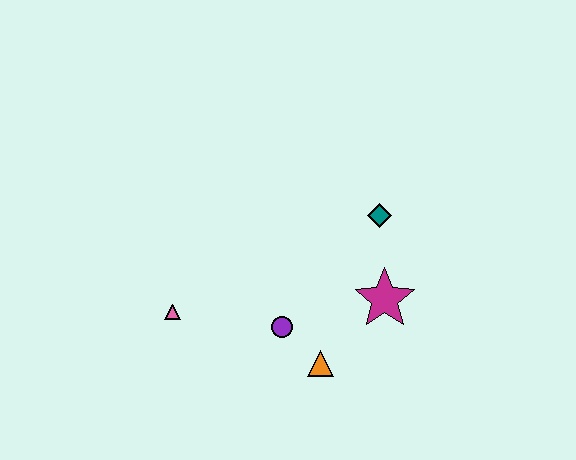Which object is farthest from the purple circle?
The teal diamond is farthest from the purple circle.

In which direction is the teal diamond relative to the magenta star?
The teal diamond is above the magenta star.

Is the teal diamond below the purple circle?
No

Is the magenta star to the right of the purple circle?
Yes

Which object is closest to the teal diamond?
The magenta star is closest to the teal diamond.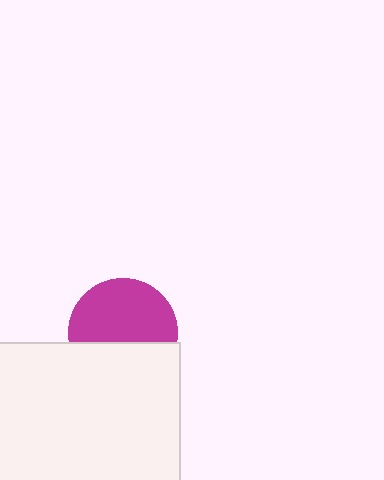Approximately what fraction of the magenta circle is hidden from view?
Roughly 40% of the magenta circle is hidden behind the white rectangle.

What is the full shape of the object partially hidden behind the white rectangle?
The partially hidden object is a magenta circle.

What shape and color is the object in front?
The object in front is a white rectangle.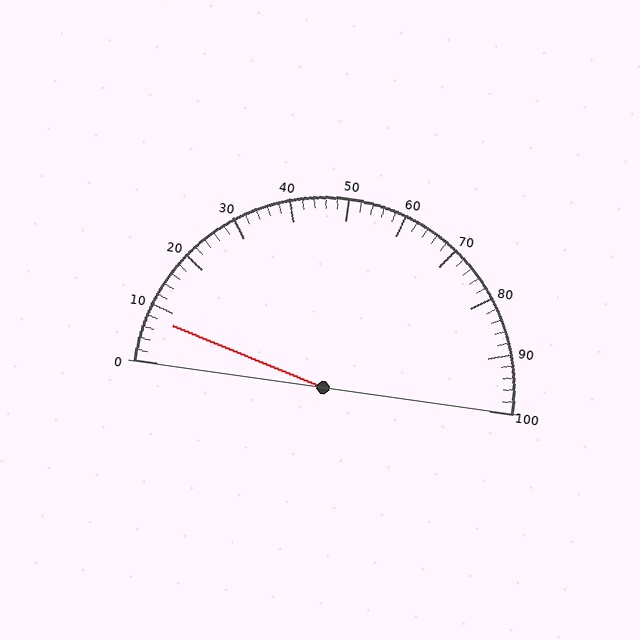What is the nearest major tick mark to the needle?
The nearest major tick mark is 10.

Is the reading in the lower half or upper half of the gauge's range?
The reading is in the lower half of the range (0 to 100).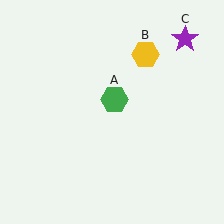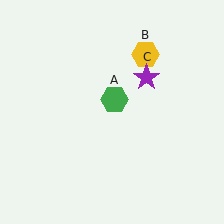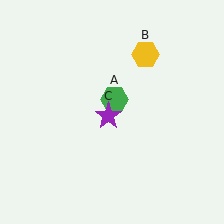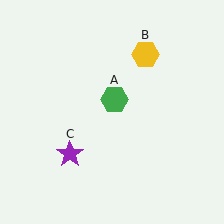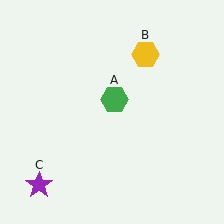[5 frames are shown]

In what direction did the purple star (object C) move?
The purple star (object C) moved down and to the left.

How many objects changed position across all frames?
1 object changed position: purple star (object C).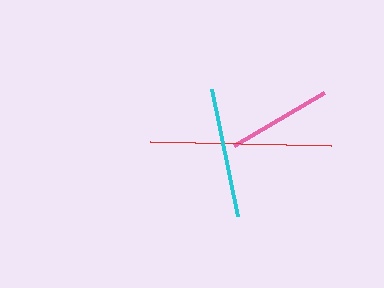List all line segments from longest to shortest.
From longest to shortest: red, cyan, pink.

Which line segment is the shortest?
The pink line is the shortest at approximately 104 pixels.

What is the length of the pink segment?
The pink segment is approximately 104 pixels long.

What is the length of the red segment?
The red segment is approximately 181 pixels long.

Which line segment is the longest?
The red line is the longest at approximately 181 pixels.